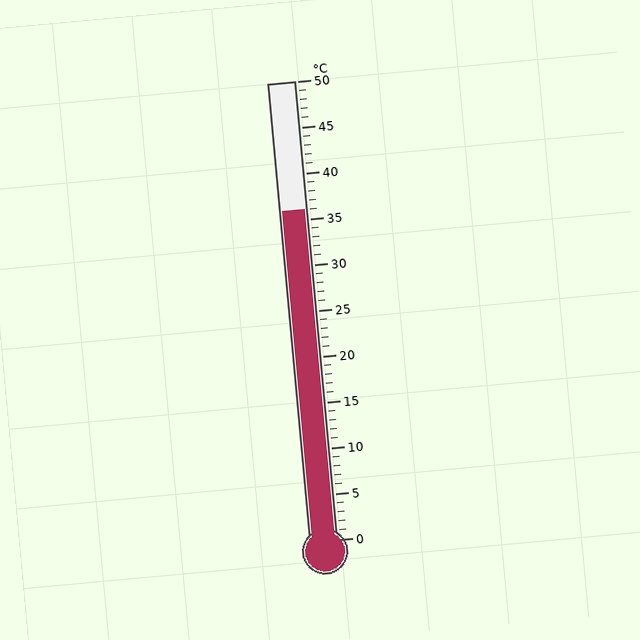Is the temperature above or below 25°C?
The temperature is above 25°C.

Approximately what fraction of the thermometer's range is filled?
The thermometer is filled to approximately 70% of its range.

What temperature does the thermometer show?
The thermometer shows approximately 36°C.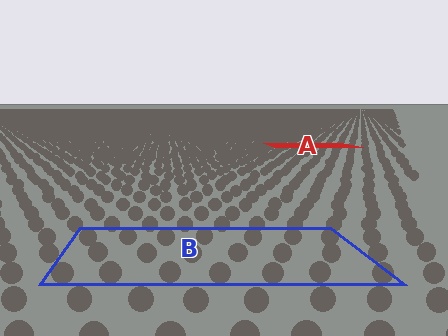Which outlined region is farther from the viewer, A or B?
Region A is farther from the viewer — the texture elements inside it appear smaller and more densely packed.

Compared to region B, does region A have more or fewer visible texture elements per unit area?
Region A has more texture elements per unit area — they are packed more densely because it is farther away.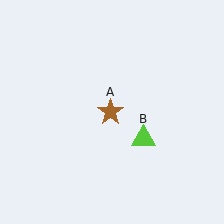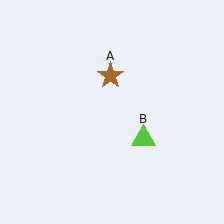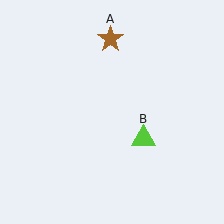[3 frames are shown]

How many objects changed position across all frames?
1 object changed position: brown star (object A).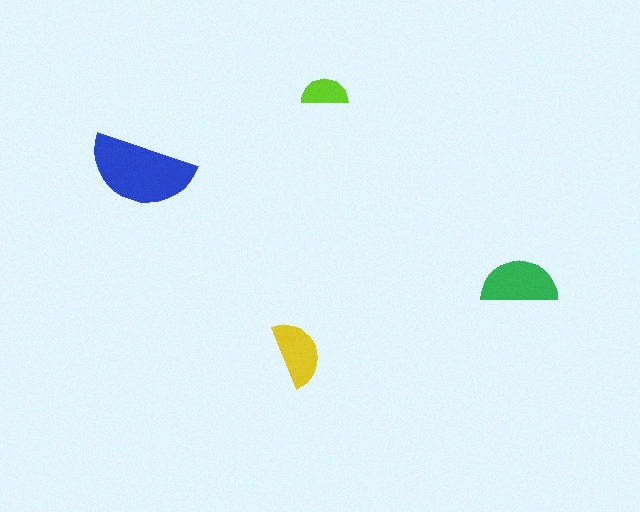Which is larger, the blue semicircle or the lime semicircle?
The blue one.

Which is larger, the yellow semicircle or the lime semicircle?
The yellow one.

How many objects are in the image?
There are 4 objects in the image.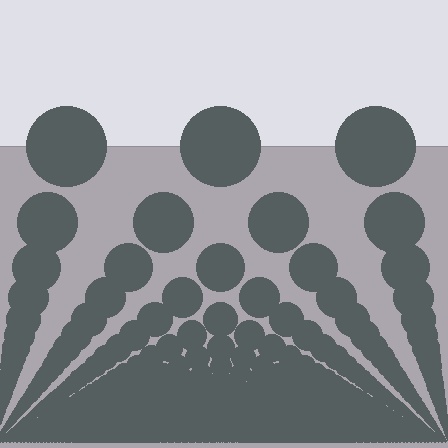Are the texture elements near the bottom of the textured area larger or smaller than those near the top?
Smaller. The gradient is inverted — elements near the bottom are smaller and denser.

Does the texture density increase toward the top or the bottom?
Density increases toward the bottom.